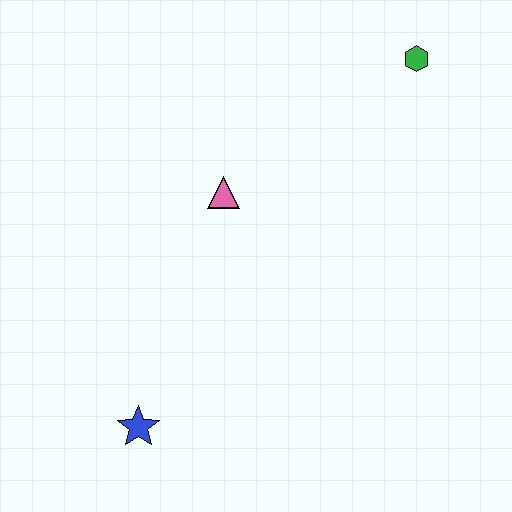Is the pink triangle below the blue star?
No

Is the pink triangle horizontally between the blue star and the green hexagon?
Yes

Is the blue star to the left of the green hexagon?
Yes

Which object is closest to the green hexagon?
The pink triangle is closest to the green hexagon.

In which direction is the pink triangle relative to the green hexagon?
The pink triangle is to the left of the green hexagon.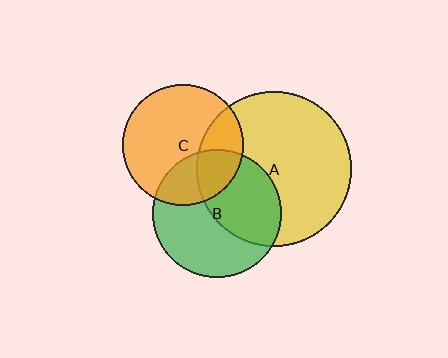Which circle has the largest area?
Circle A (yellow).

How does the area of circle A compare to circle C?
Approximately 1.7 times.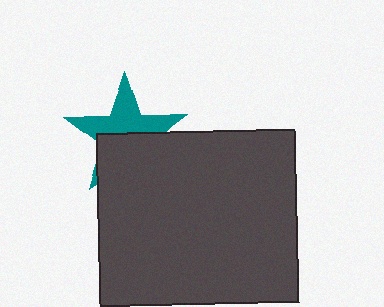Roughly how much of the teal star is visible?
About half of it is visible (roughly 52%).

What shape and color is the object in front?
The object in front is a dark gray rectangle.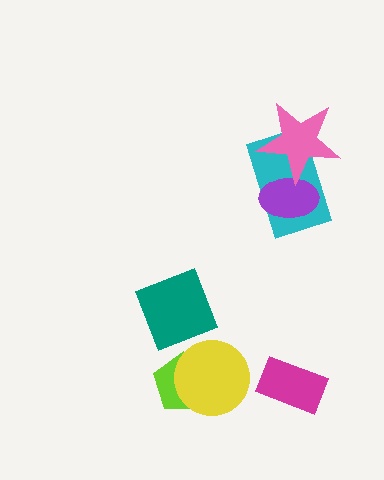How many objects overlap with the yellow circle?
1 object overlaps with the yellow circle.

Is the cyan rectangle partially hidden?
Yes, it is partially covered by another shape.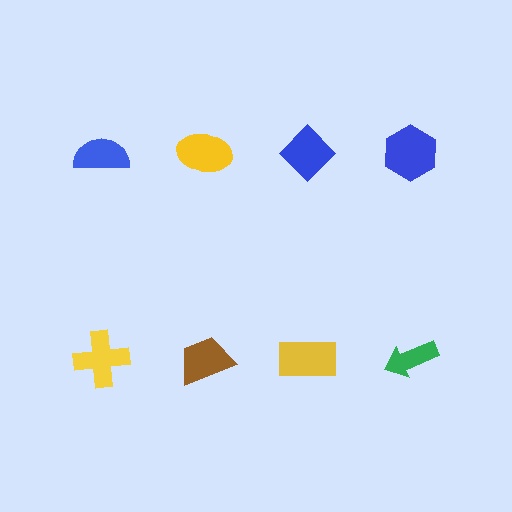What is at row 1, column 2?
A yellow ellipse.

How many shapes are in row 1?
4 shapes.